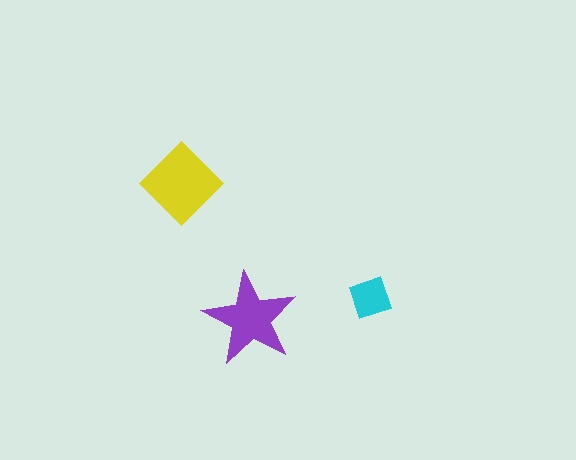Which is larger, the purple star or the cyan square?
The purple star.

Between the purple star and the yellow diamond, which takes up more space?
The yellow diamond.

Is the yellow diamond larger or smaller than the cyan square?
Larger.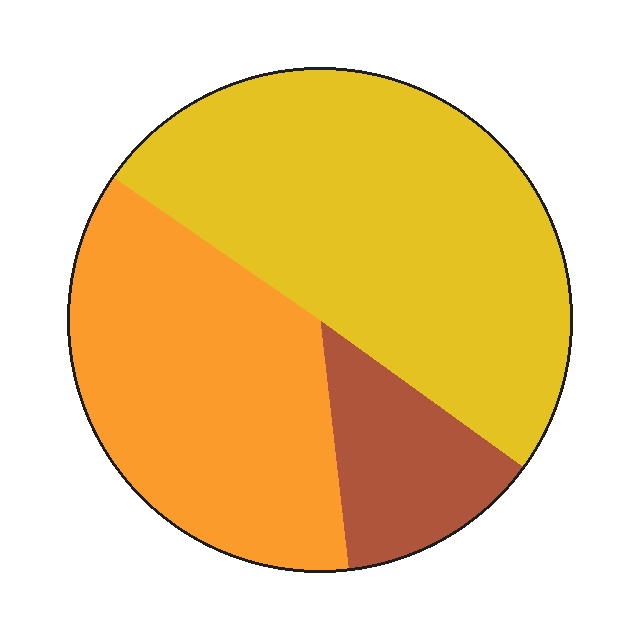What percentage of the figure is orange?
Orange covers about 35% of the figure.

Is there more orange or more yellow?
Yellow.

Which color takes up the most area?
Yellow, at roughly 50%.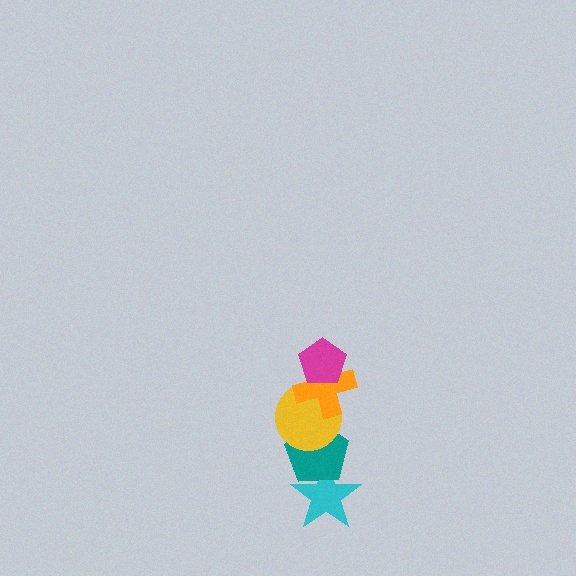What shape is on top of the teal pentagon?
The yellow circle is on top of the teal pentagon.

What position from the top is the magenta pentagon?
The magenta pentagon is 1st from the top.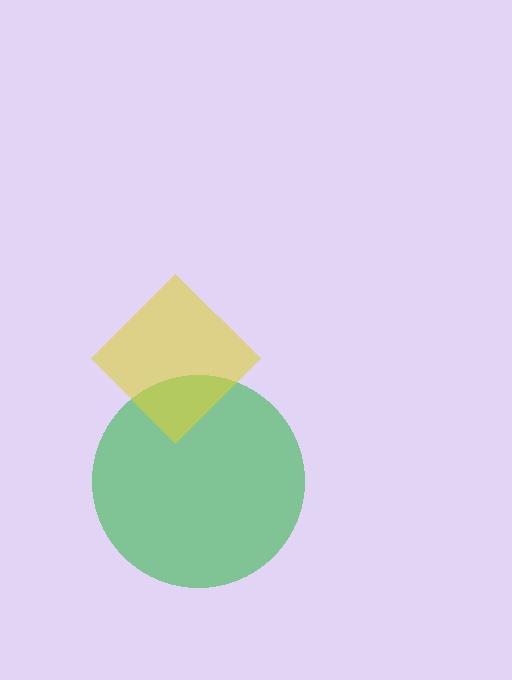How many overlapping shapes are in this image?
There are 2 overlapping shapes in the image.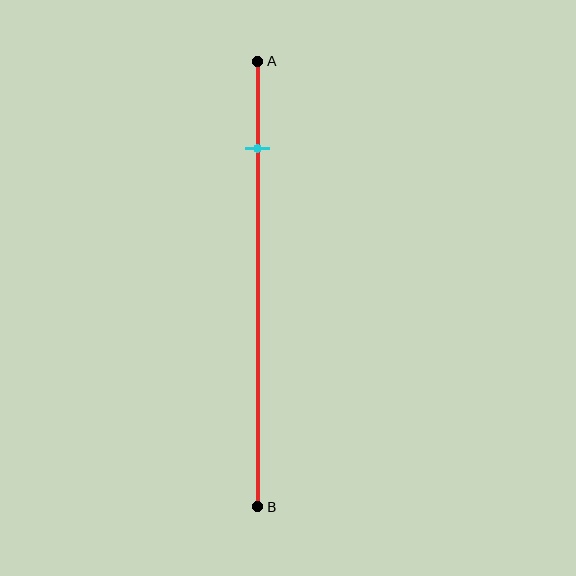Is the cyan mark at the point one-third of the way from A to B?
No, the mark is at about 20% from A, not at the 33% one-third point.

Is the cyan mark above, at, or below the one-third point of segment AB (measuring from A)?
The cyan mark is above the one-third point of segment AB.